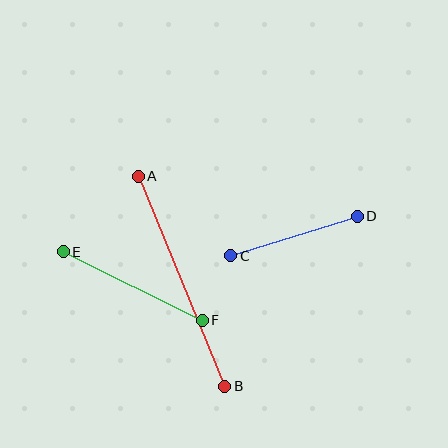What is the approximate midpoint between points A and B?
The midpoint is at approximately (181, 281) pixels.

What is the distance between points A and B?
The distance is approximately 227 pixels.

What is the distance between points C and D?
The distance is approximately 133 pixels.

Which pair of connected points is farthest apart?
Points A and B are farthest apart.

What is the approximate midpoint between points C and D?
The midpoint is at approximately (294, 236) pixels.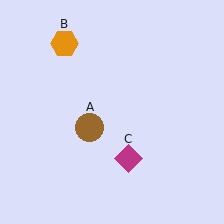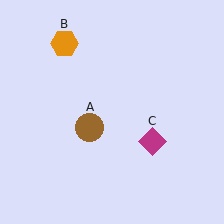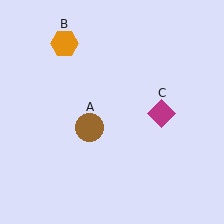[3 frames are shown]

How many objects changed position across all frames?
1 object changed position: magenta diamond (object C).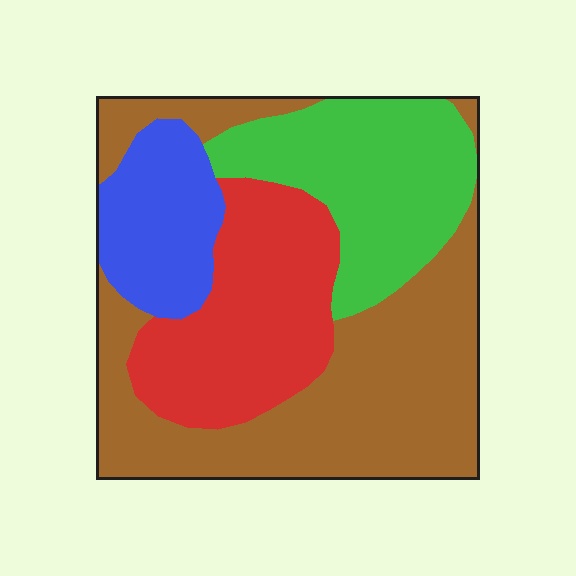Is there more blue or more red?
Red.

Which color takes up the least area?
Blue, at roughly 15%.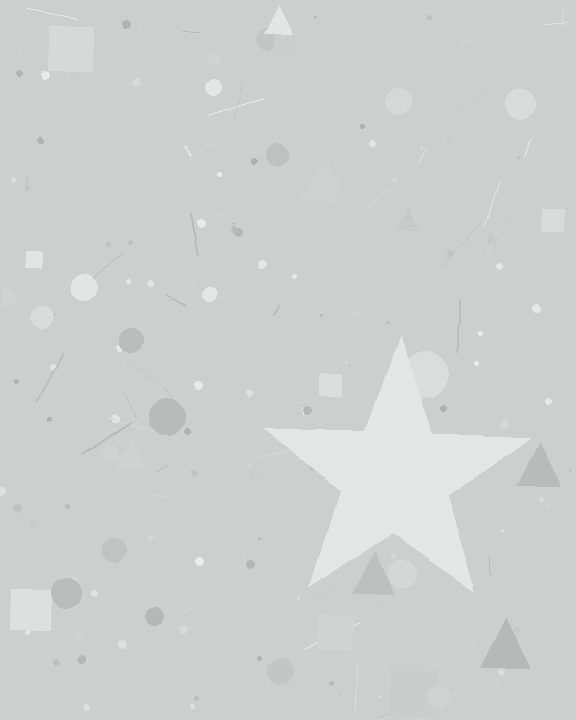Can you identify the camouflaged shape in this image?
The camouflaged shape is a star.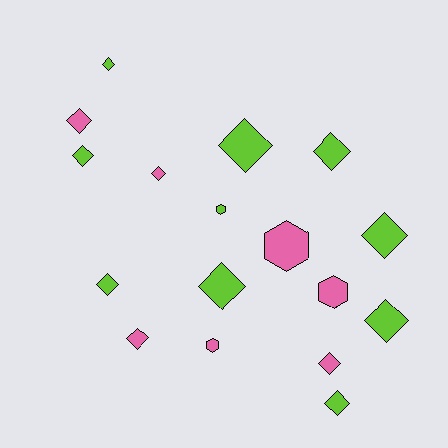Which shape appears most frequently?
Diamond, with 13 objects.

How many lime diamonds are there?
There are 9 lime diamonds.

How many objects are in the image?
There are 17 objects.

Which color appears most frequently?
Lime, with 10 objects.